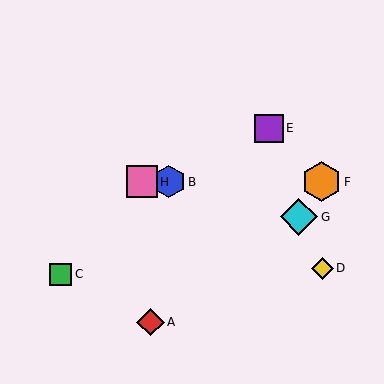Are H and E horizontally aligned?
No, H is at y≈182 and E is at y≈128.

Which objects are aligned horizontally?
Objects B, F, H are aligned horizontally.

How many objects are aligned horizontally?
3 objects (B, F, H) are aligned horizontally.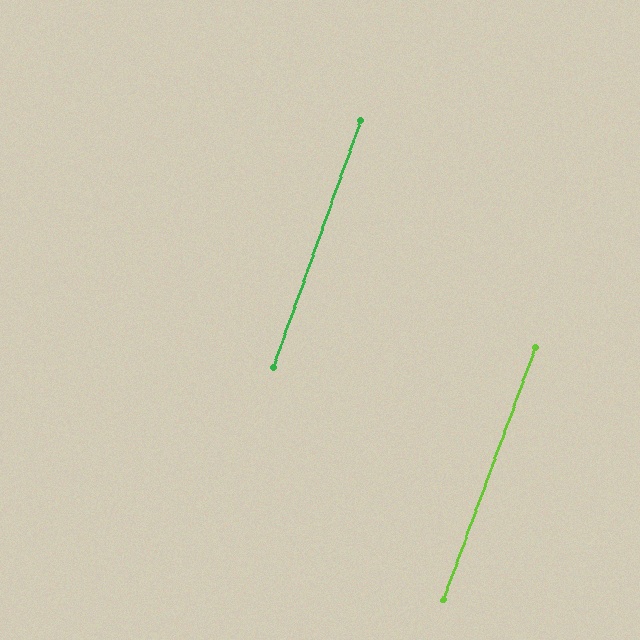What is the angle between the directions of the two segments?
Approximately 1 degree.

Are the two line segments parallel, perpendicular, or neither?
Parallel — their directions differ by only 0.5°.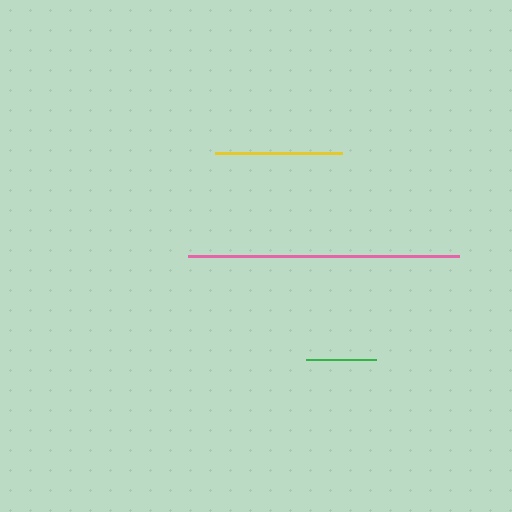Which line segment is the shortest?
The green line is the shortest at approximately 70 pixels.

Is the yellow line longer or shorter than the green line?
The yellow line is longer than the green line.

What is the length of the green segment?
The green segment is approximately 70 pixels long.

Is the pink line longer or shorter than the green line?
The pink line is longer than the green line.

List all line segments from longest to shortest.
From longest to shortest: pink, yellow, green.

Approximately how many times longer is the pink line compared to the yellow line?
The pink line is approximately 2.1 times the length of the yellow line.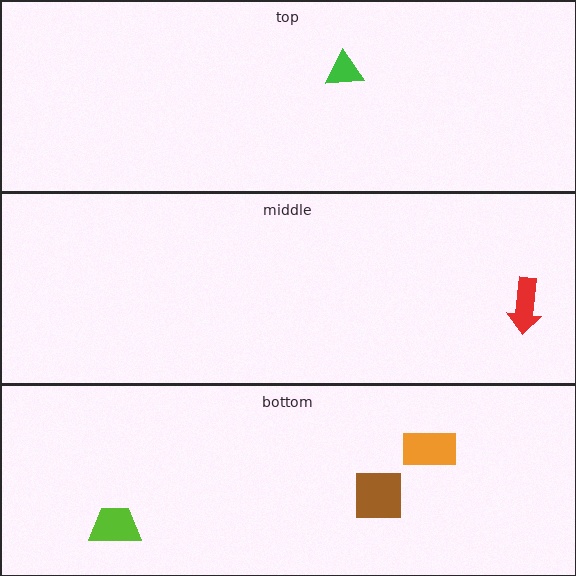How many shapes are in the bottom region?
3.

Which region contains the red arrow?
The middle region.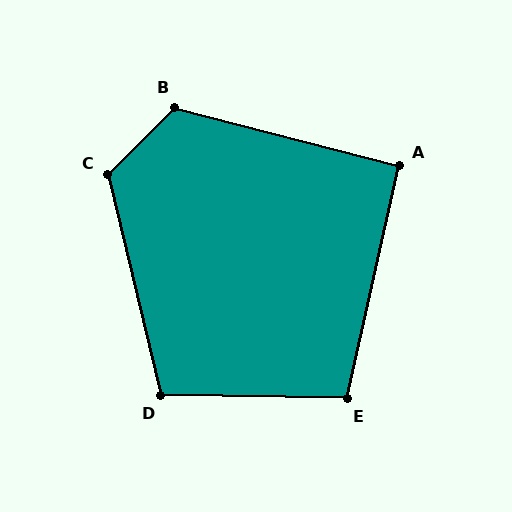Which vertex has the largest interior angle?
C, at approximately 122 degrees.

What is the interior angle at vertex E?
Approximately 102 degrees (obtuse).